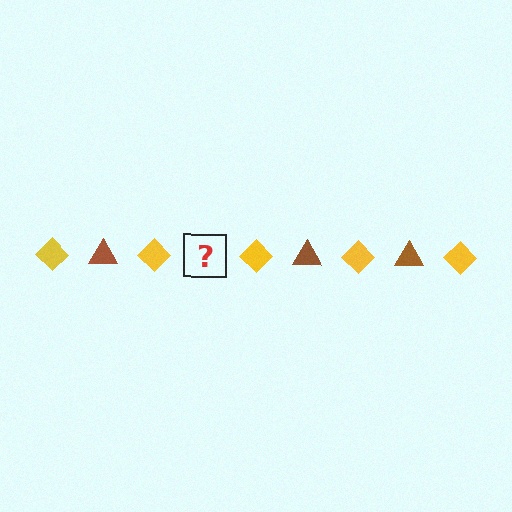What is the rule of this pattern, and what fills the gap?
The rule is that the pattern alternates between yellow diamond and brown triangle. The gap should be filled with a brown triangle.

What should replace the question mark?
The question mark should be replaced with a brown triangle.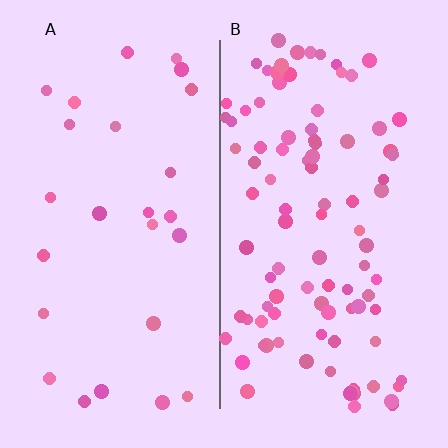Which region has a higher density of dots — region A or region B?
B (the right).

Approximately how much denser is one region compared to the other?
Approximately 3.7× — region B over region A.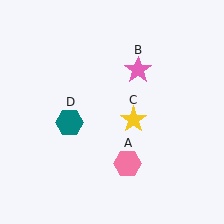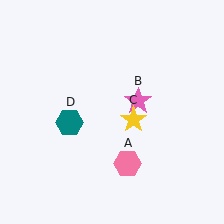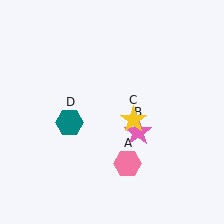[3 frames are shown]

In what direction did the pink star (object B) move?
The pink star (object B) moved down.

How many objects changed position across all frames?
1 object changed position: pink star (object B).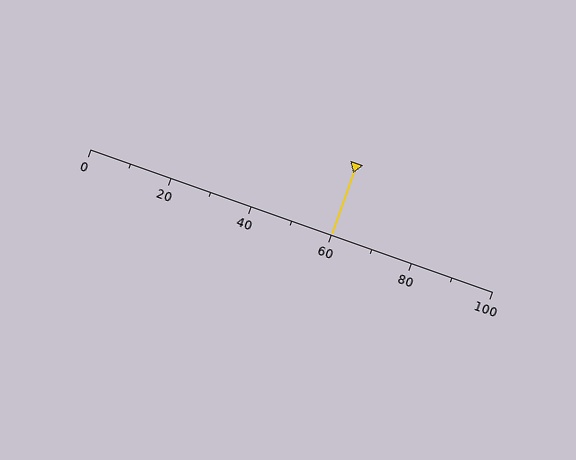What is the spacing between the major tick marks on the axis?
The major ticks are spaced 20 apart.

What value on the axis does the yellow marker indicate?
The marker indicates approximately 60.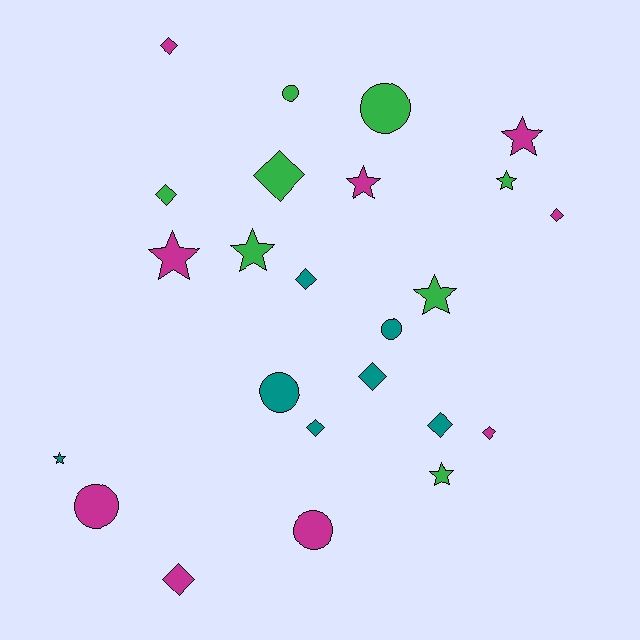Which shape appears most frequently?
Diamond, with 10 objects.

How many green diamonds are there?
There are 2 green diamonds.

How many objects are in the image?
There are 24 objects.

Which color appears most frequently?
Magenta, with 9 objects.